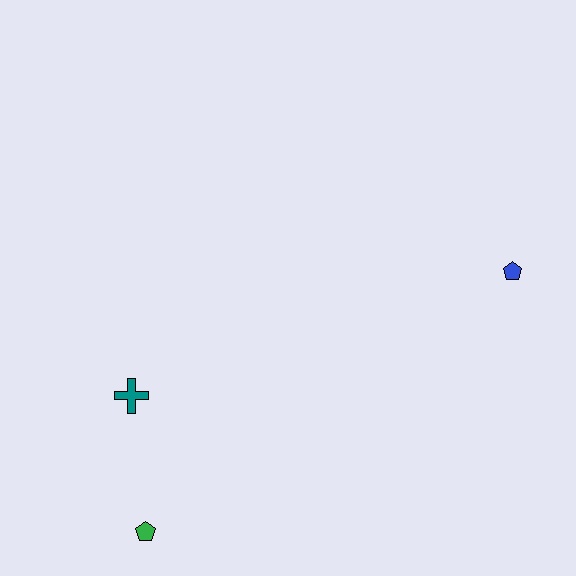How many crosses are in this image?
There is 1 cross.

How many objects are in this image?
There are 3 objects.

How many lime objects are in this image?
There are no lime objects.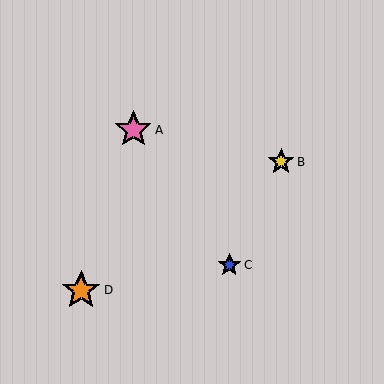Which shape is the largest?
The orange star (labeled D) is the largest.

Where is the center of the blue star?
The center of the blue star is at (229, 265).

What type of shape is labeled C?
Shape C is a blue star.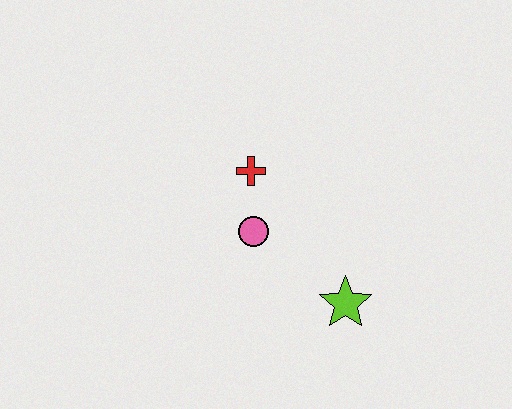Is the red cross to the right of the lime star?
No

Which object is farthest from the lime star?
The red cross is farthest from the lime star.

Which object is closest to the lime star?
The pink circle is closest to the lime star.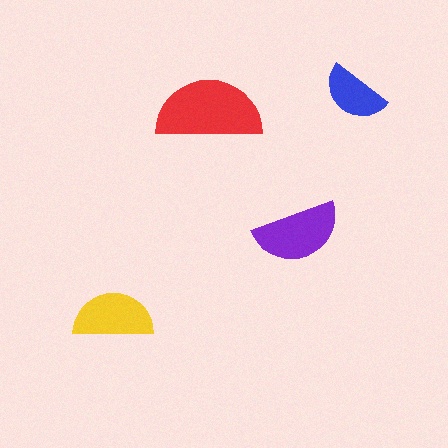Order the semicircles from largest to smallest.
the red one, the purple one, the yellow one, the blue one.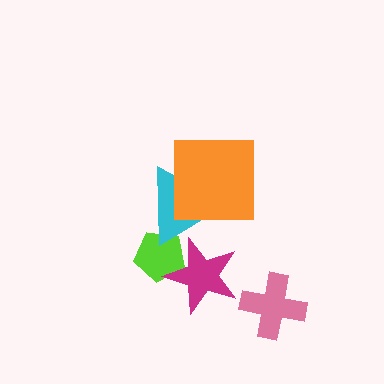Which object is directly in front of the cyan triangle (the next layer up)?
The orange square is directly in front of the cyan triangle.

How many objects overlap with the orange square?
1 object overlaps with the orange square.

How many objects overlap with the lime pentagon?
2 objects overlap with the lime pentagon.